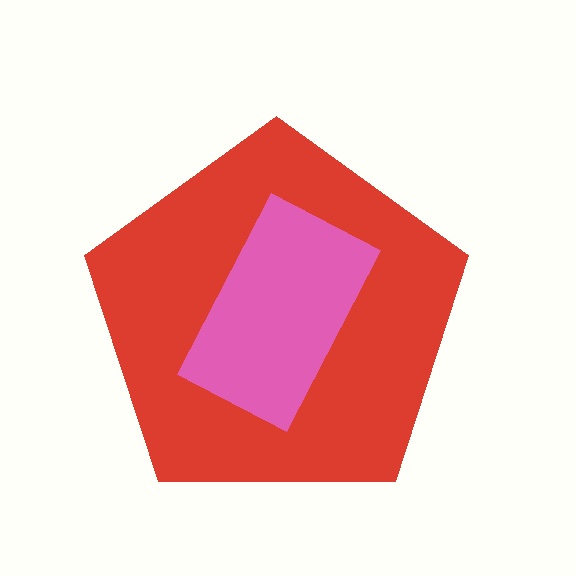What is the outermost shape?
The red pentagon.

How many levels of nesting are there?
2.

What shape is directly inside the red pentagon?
The pink rectangle.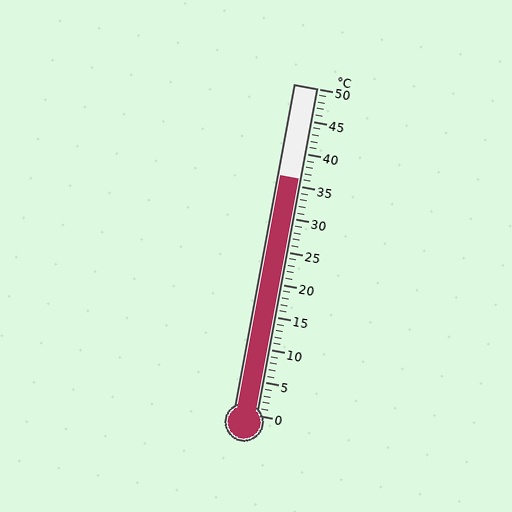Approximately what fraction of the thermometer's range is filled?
The thermometer is filled to approximately 70% of its range.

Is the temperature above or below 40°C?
The temperature is below 40°C.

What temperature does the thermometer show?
The thermometer shows approximately 36°C.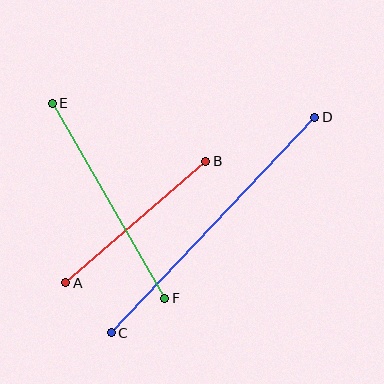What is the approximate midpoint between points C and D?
The midpoint is at approximately (213, 225) pixels.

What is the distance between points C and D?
The distance is approximately 296 pixels.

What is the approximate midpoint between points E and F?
The midpoint is at approximately (108, 201) pixels.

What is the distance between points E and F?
The distance is approximately 225 pixels.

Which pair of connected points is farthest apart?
Points C and D are farthest apart.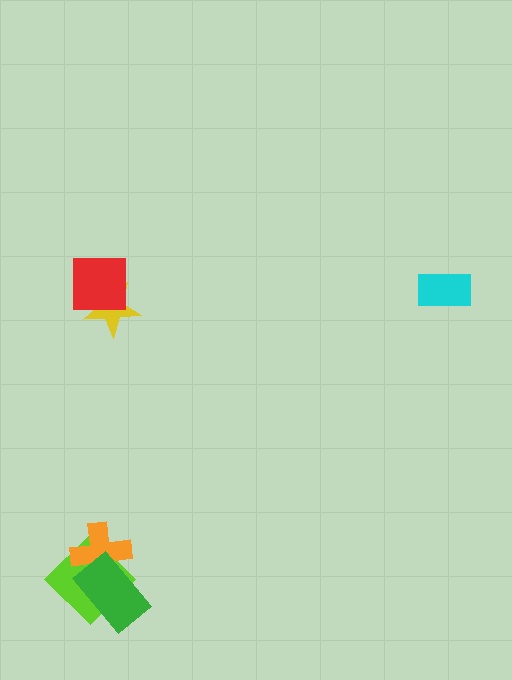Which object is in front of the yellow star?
The red square is in front of the yellow star.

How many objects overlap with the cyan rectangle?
0 objects overlap with the cyan rectangle.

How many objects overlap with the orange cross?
2 objects overlap with the orange cross.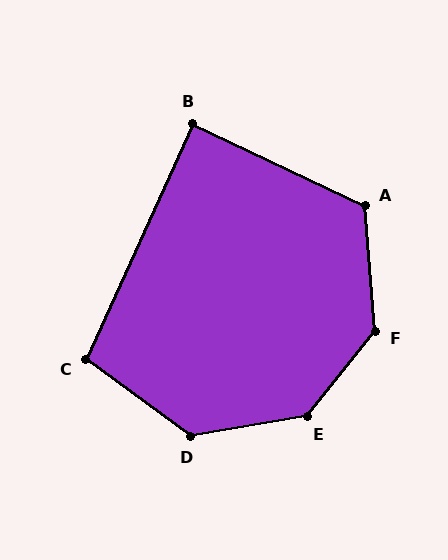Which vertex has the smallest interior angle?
B, at approximately 89 degrees.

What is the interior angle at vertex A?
Approximately 120 degrees (obtuse).